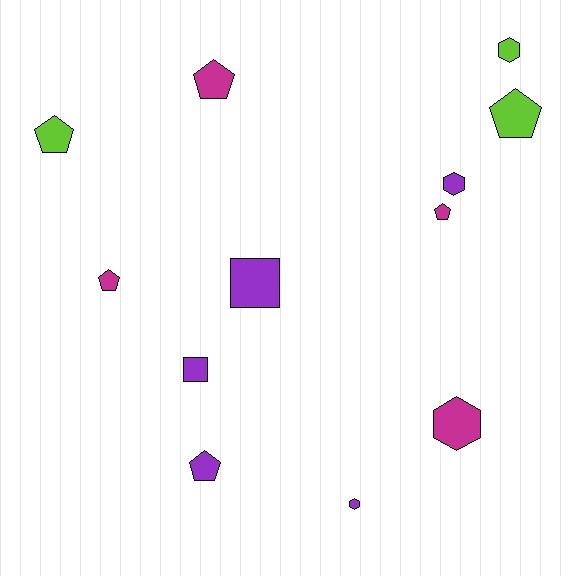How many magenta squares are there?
There are no magenta squares.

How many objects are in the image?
There are 12 objects.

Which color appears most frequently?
Purple, with 5 objects.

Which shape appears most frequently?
Pentagon, with 6 objects.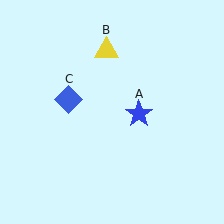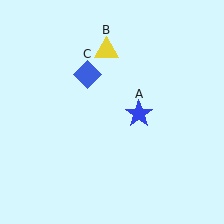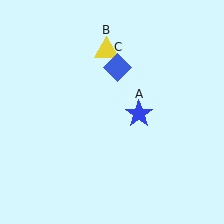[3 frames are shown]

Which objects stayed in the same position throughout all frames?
Blue star (object A) and yellow triangle (object B) remained stationary.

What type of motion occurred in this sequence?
The blue diamond (object C) rotated clockwise around the center of the scene.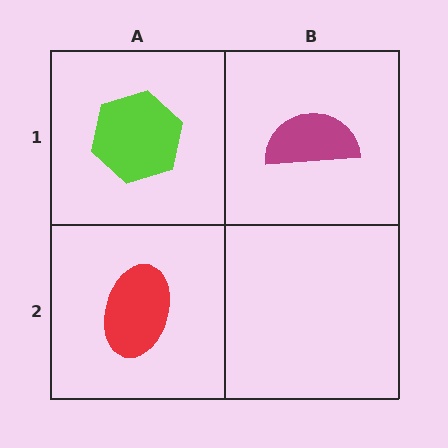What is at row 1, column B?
A magenta semicircle.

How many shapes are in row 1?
2 shapes.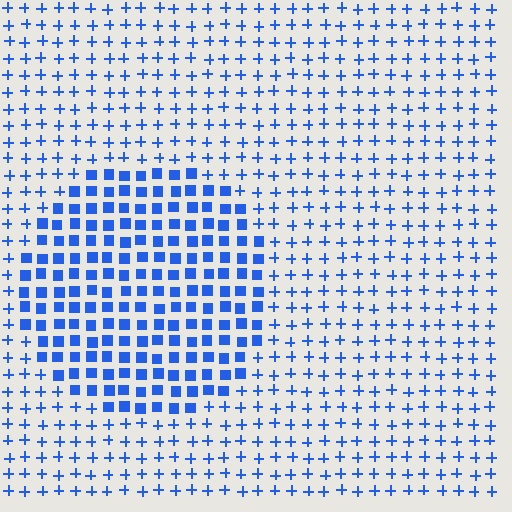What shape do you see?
I see a circle.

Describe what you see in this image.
The image is filled with small blue elements arranged in a uniform grid. A circle-shaped region contains squares, while the surrounding area contains plus signs. The boundary is defined purely by the change in element shape.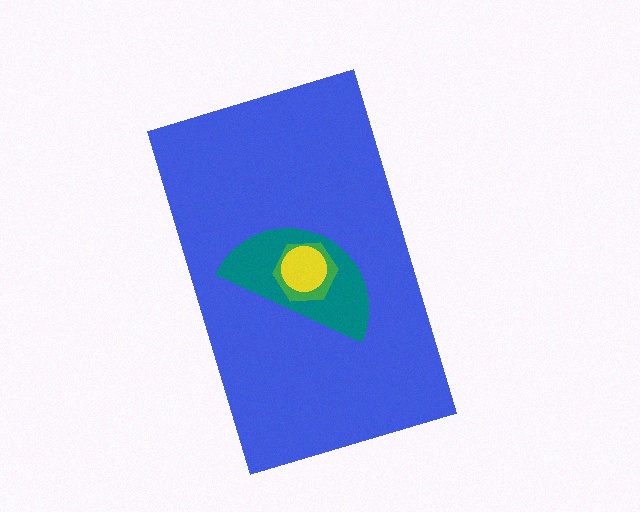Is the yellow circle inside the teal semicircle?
Yes.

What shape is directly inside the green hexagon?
The yellow circle.